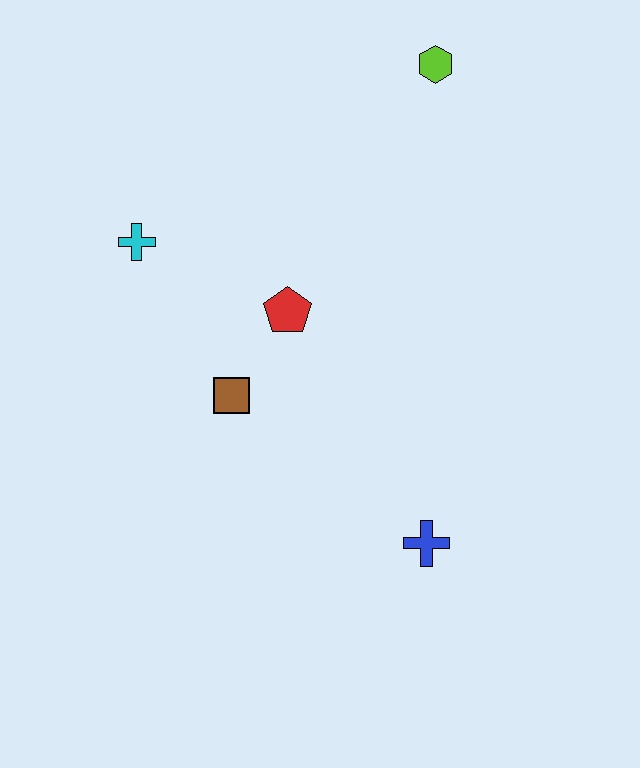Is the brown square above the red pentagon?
No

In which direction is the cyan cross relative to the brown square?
The cyan cross is above the brown square.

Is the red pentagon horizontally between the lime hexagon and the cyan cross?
Yes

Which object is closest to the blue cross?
The brown square is closest to the blue cross.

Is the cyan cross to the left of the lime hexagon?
Yes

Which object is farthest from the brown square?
The lime hexagon is farthest from the brown square.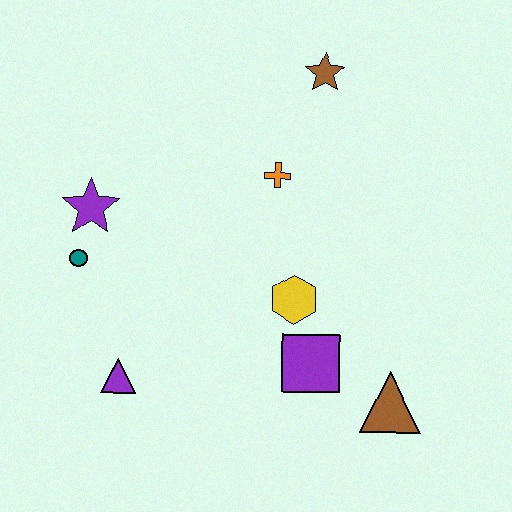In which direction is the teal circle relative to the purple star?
The teal circle is below the purple star.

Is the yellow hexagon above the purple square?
Yes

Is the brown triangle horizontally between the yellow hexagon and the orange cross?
No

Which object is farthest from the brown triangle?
The purple star is farthest from the brown triangle.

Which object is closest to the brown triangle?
The purple square is closest to the brown triangle.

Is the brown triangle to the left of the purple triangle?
No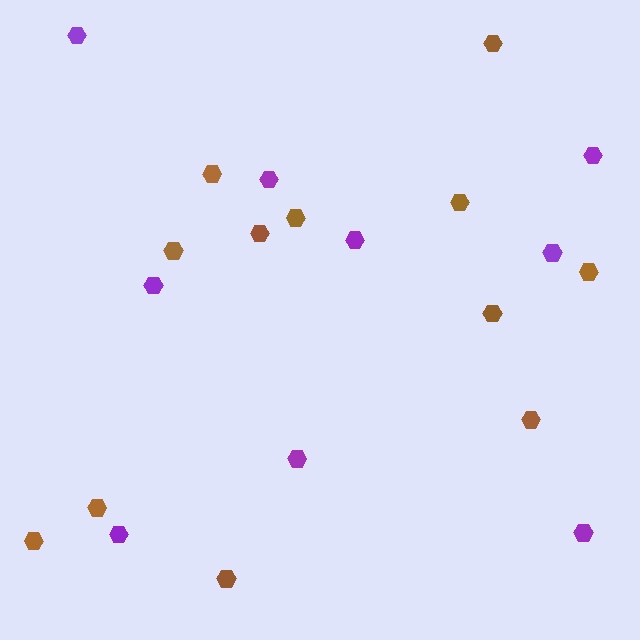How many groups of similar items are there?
There are 2 groups: one group of purple hexagons (9) and one group of brown hexagons (12).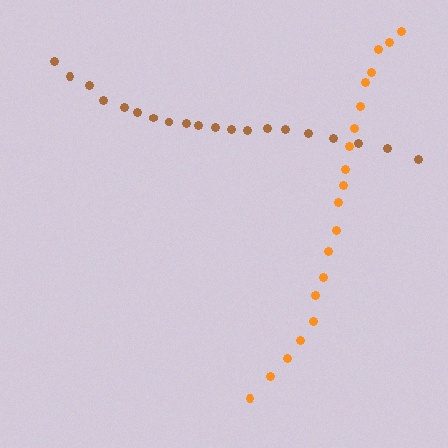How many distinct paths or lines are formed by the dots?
There are 2 distinct paths.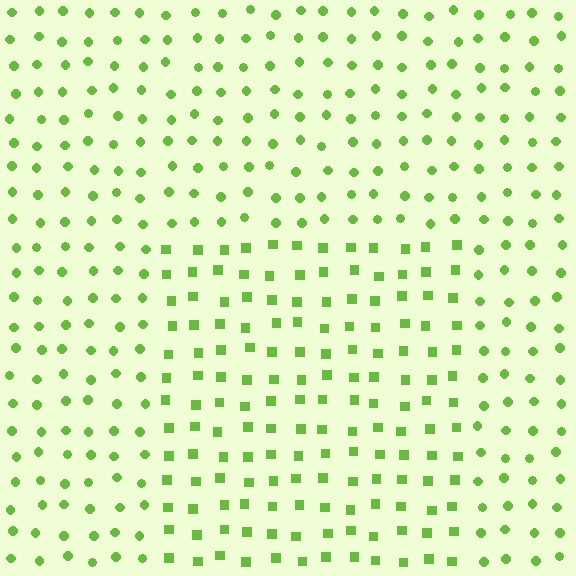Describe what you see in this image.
The image is filled with small lime elements arranged in a uniform grid. A rectangle-shaped region contains squares, while the surrounding area contains circles. The boundary is defined purely by the change in element shape.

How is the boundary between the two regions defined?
The boundary is defined by a change in element shape: squares inside vs. circles outside. All elements share the same color and spacing.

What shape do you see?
I see a rectangle.